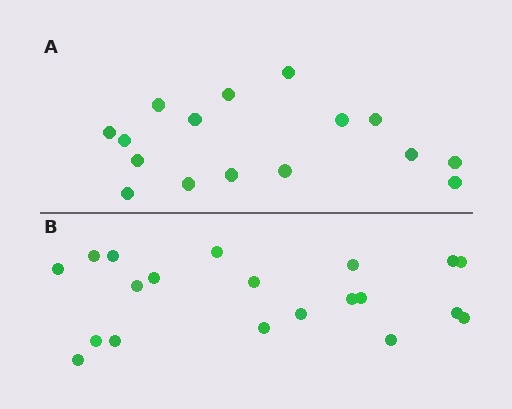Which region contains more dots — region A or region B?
Region B (the bottom region) has more dots.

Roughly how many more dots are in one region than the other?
Region B has about 4 more dots than region A.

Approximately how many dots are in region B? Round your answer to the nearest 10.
About 20 dots.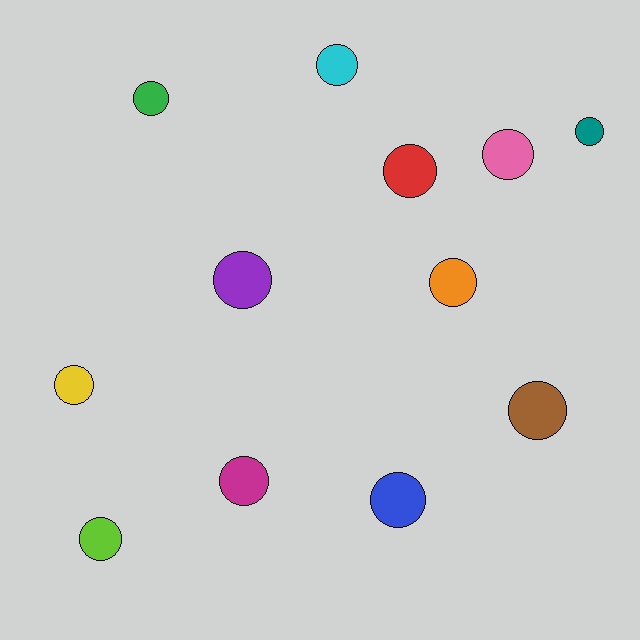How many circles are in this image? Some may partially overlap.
There are 12 circles.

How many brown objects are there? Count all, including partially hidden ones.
There is 1 brown object.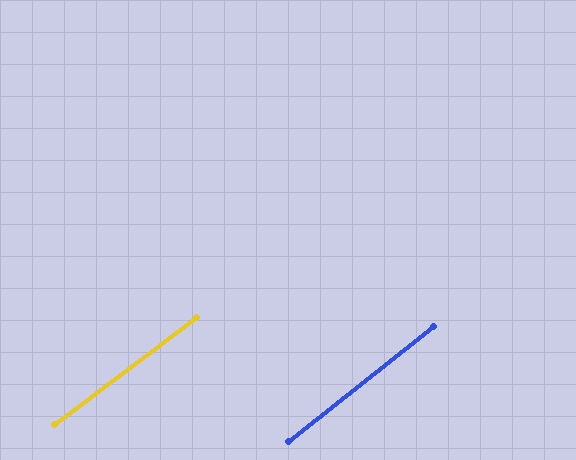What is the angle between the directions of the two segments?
Approximately 2 degrees.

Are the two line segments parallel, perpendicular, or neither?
Parallel — their directions differ by only 1.5°.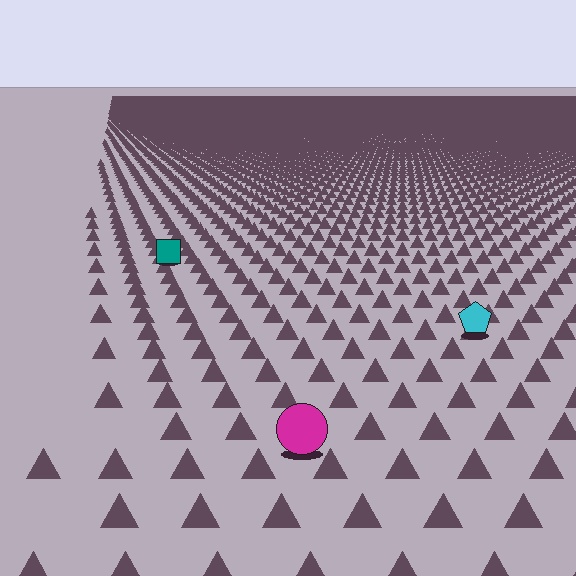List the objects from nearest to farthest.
From nearest to farthest: the magenta circle, the cyan pentagon, the teal square.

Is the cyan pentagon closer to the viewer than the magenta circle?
No. The magenta circle is closer — you can tell from the texture gradient: the ground texture is coarser near it.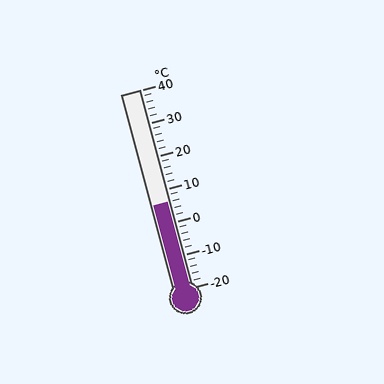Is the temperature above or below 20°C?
The temperature is below 20°C.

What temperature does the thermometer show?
The thermometer shows approximately 6°C.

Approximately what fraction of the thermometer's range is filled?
The thermometer is filled to approximately 45% of its range.